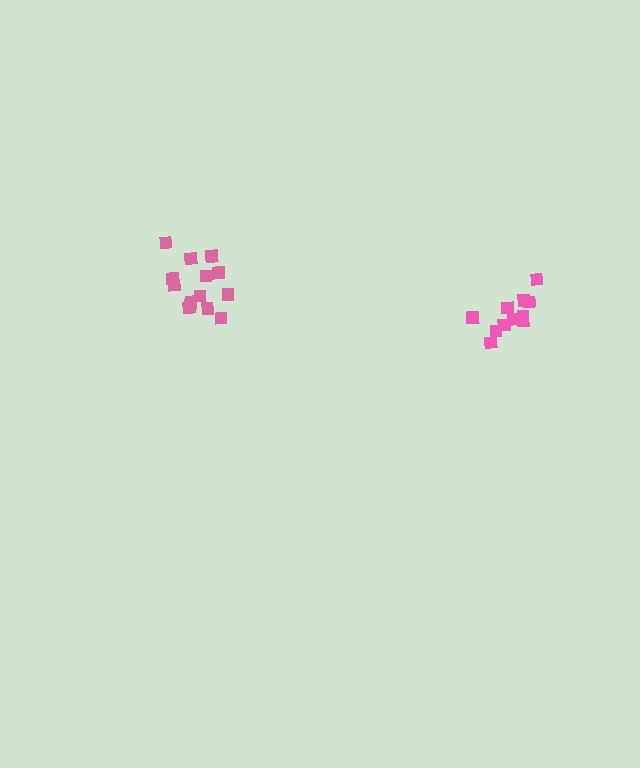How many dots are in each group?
Group 1: 11 dots, Group 2: 14 dots (25 total).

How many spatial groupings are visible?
There are 2 spatial groupings.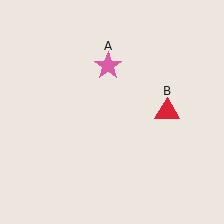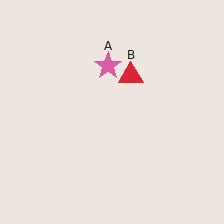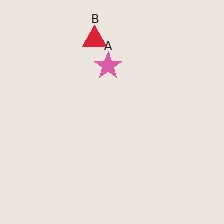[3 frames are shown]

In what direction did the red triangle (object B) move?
The red triangle (object B) moved up and to the left.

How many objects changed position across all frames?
1 object changed position: red triangle (object B).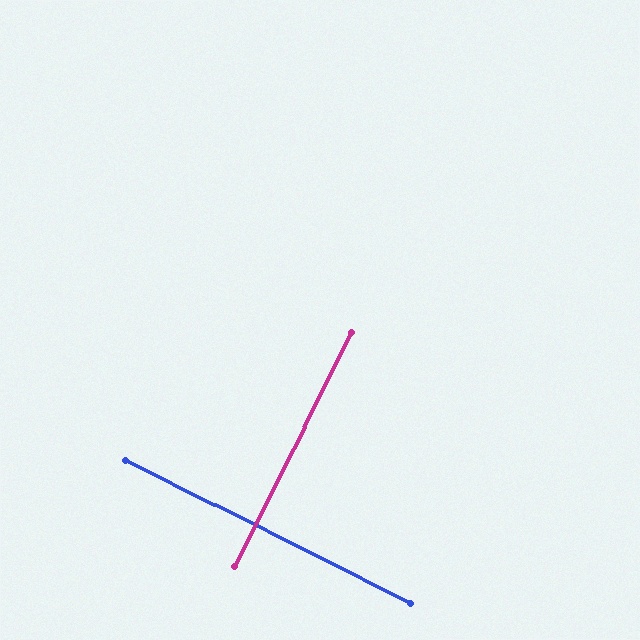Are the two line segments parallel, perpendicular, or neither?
Perpendicular — they meet at approximately 90°.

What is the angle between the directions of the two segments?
Approximately 90 degrees.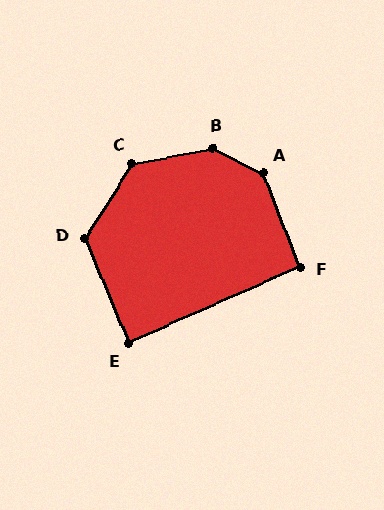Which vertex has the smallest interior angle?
E, at approximately 89 degrees.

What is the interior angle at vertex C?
Approximately 134 degrees (obtuse).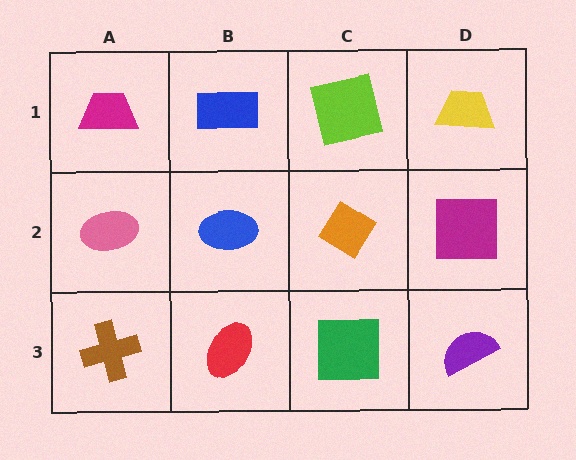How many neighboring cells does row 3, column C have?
3.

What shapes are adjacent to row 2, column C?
A lime square (row 1, column C), a green square (row 3, column C), a blue ellipse (row 2, column B), a magenta square (row 2, column D).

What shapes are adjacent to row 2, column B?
A blue rectangle (row 1, column B), a red ellipse (row 3, column B), a pink ellipse (row 2, column A), an orange diamond (row 2, column C).